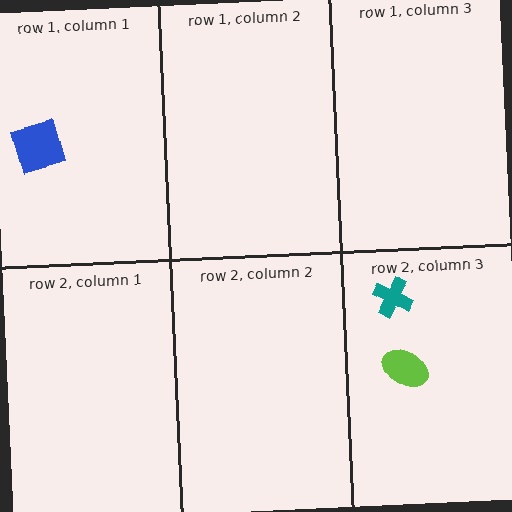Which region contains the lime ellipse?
The row 2, column 3 region.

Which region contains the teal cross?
The row 2, column 3 region.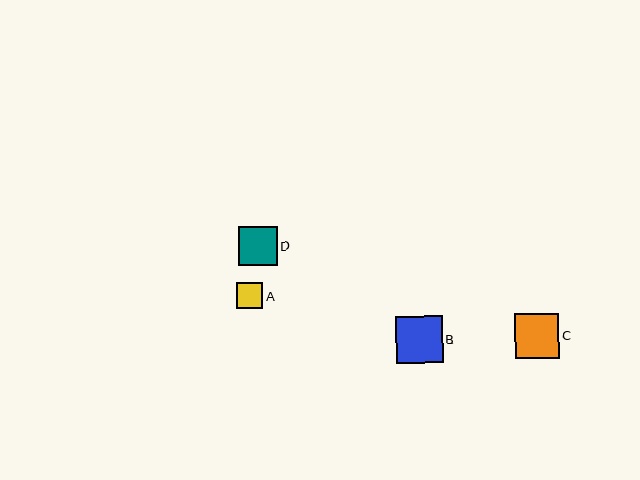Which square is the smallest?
Square A is the smallest with a size of approximately 26 pixels.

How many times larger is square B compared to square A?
Square B is approximately 1.8 times the size of square A.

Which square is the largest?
Square B is the largest with a size of approximately 47 pixels.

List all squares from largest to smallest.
From largest to smallest: B, C, D, A.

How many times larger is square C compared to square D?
Square C is approximately 1.2 times the size of square D.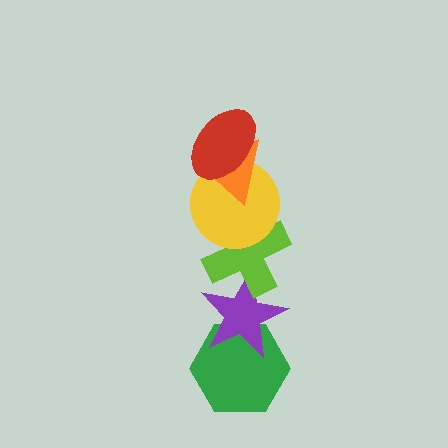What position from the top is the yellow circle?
The yellow circle is 3rd from the top.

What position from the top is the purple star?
The purple star is 5th from the top.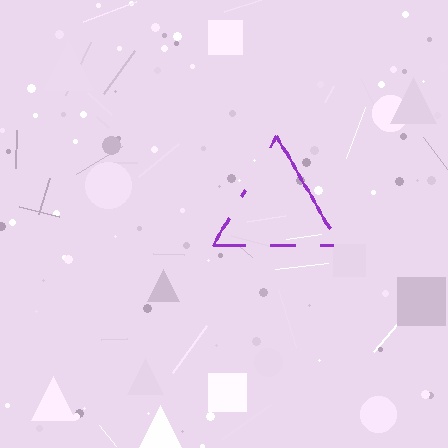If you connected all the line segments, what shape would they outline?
They would outline a triangle.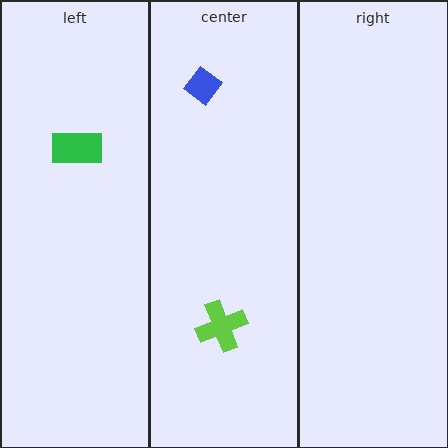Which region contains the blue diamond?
The center region.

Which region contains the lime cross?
The center region.